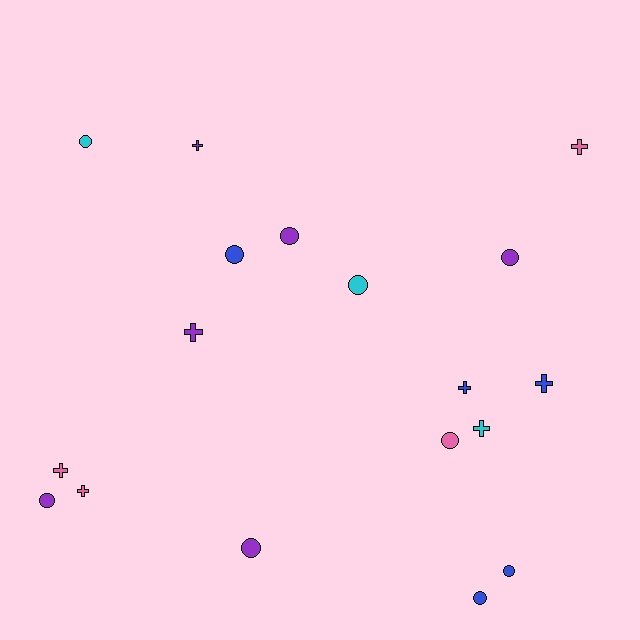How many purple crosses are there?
There are 2 purple crosses.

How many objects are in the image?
There are 18 objects.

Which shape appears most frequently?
Circle, with 10 objects.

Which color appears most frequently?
Purple, with 6 objects.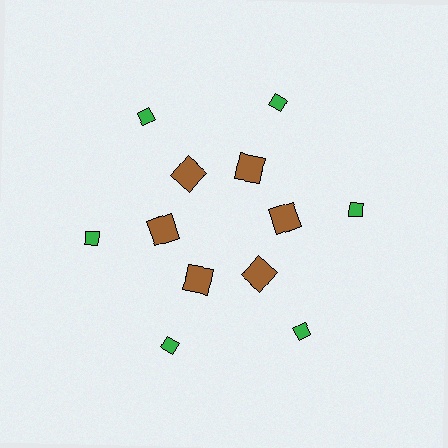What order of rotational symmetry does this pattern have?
This pattern has 6-fold rotational symmetry.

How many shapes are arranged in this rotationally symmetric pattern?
There are 18 shapes, arranged in 6 groups of 3.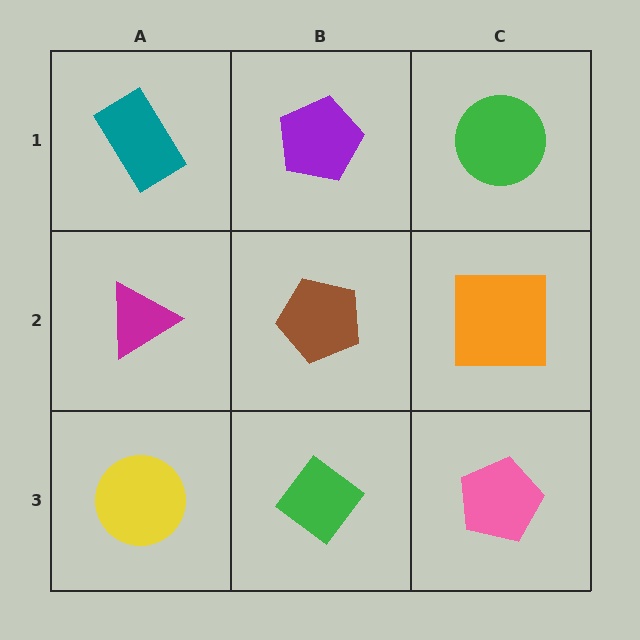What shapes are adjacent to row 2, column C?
A green circle (row 1, column C), a pink pentagon (row 3, column C), a brown pentagon (row 2, column B).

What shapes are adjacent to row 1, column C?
An orange square (row 2, column C), a purple pentagon (row 1, column B).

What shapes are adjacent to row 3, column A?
A magenta triangle (row 2, column A), a green diamond (row 3, column B).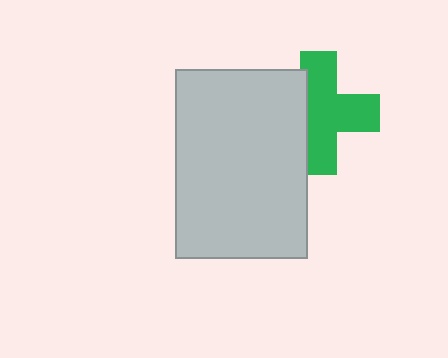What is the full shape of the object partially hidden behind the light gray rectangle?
The partially hidden object is a green cross.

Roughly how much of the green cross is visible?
Most of it is visible (roughly 69%).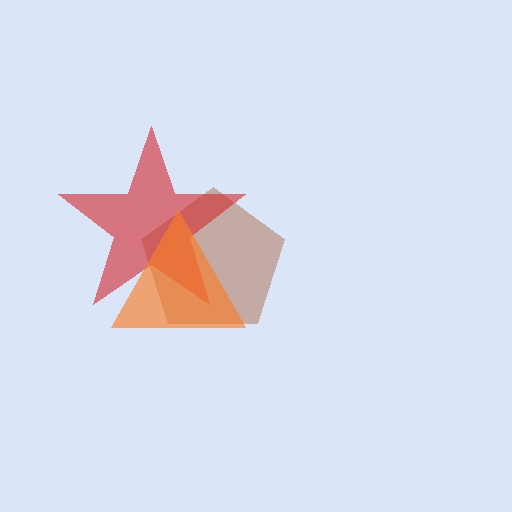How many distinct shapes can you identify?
There are 3 distinct shapes: a brown pentagon, a red star, an orange triangle.